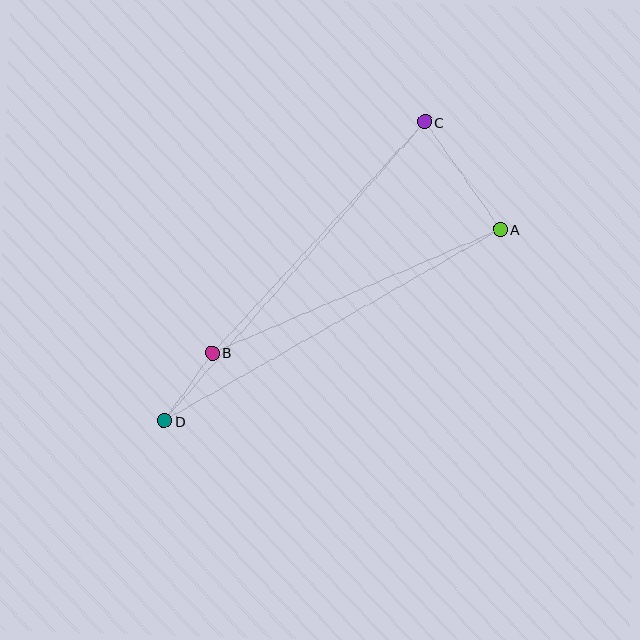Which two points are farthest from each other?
Points C and D are farthest from each other.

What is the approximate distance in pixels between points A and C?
The distance between A and C is approximately 131 pixels.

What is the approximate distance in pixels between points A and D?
The distance between A and D is approximately 386 pixels.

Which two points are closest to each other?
Points B and D are closest to each other.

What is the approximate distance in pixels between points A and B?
The distance between A and B is approximately 313 pixels.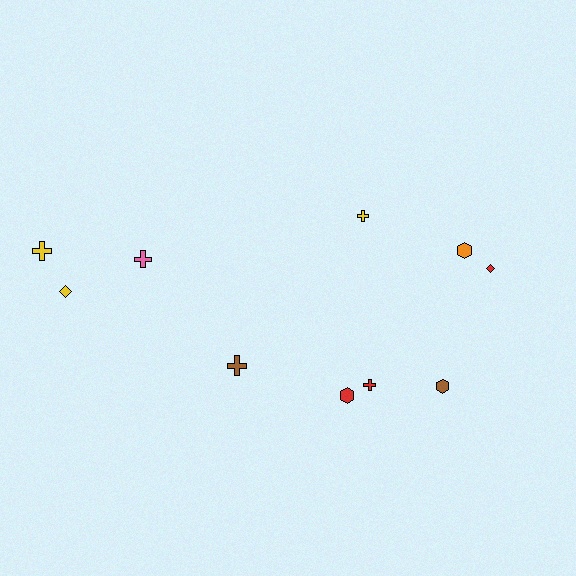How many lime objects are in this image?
There are no lime objects.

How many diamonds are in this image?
There are 2 diamonds.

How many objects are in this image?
There are 10 objects.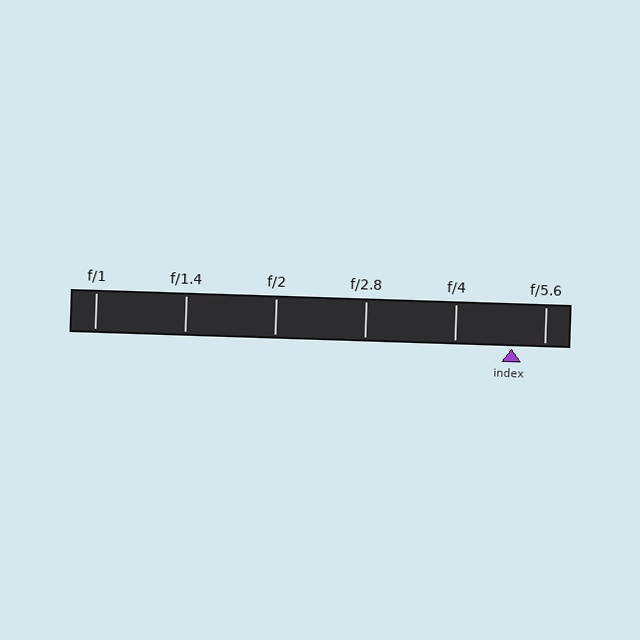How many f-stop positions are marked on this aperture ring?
There are 6 f-stop positions marked.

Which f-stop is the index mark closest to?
The index mark is closest to f/5.6.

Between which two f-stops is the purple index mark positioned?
The index mark is between f/4 and f/5.6.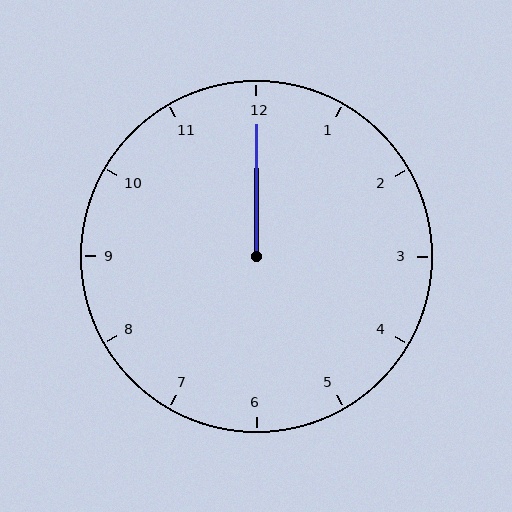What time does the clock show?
12:00.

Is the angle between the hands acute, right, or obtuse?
It is acute.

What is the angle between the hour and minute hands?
Approximately 0 degrees.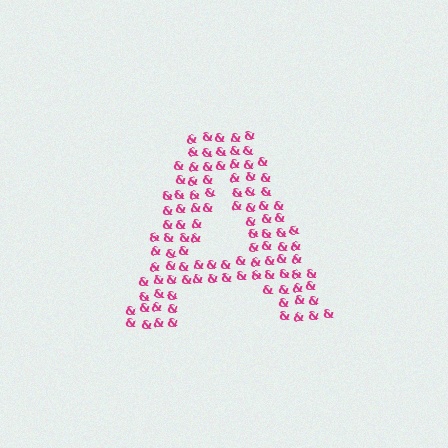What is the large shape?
The large shape is the letter A.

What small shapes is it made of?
It is made of small ampersands.